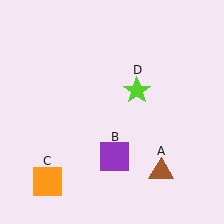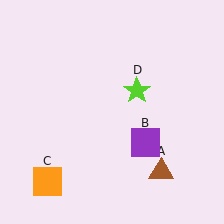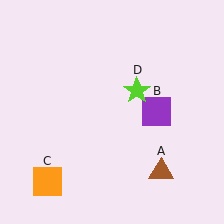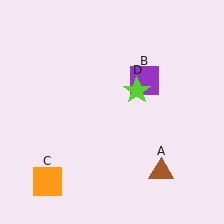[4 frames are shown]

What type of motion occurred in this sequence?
The purple square (object B) rotated counterclockwise around the center of the scene.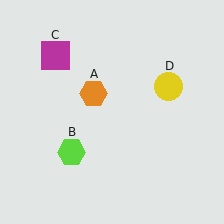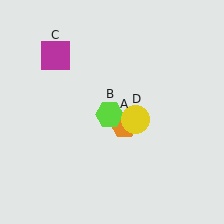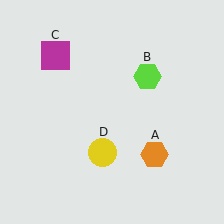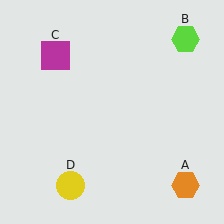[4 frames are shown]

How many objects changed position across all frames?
3 objects changed position: orange hexagon (object A), lime hexagon (object B), yellow circle (object D).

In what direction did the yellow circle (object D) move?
The yellow circle (object D) moved down and to the left.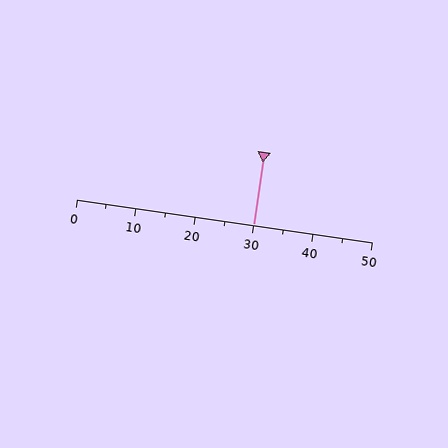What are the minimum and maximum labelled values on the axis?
The axis runs from 0 to 50.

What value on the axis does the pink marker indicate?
The marker indicates approximately 30.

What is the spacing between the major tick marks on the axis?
The major ticks are spaced 10 apart.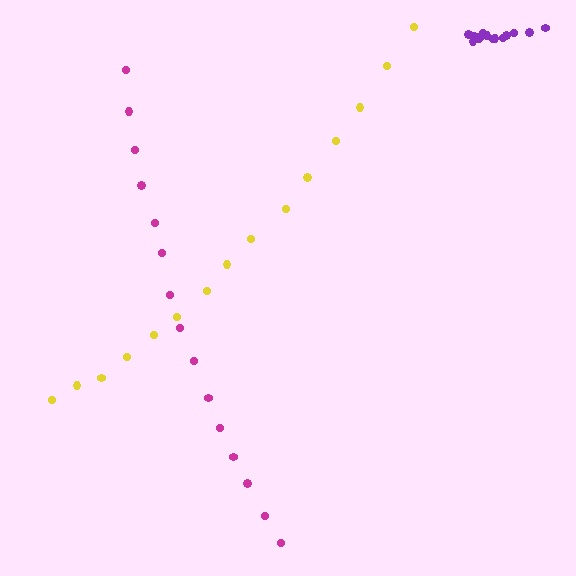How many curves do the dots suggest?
There are 3 distinct paths.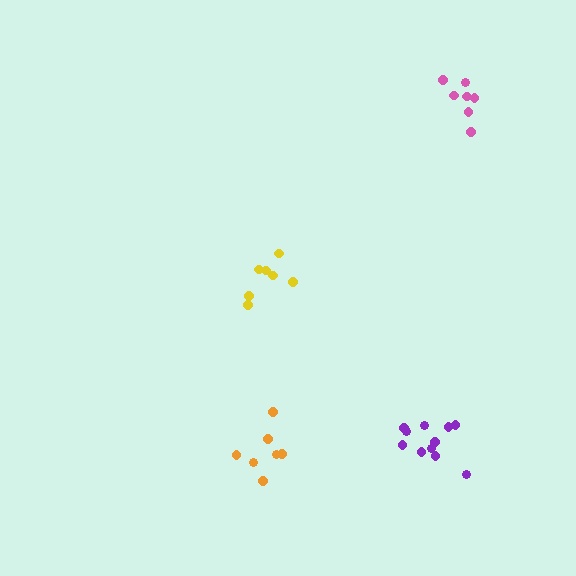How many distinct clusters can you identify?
There are 4 distinct clusters.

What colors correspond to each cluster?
The clusters are colored: orange, yellow, purple, pink.